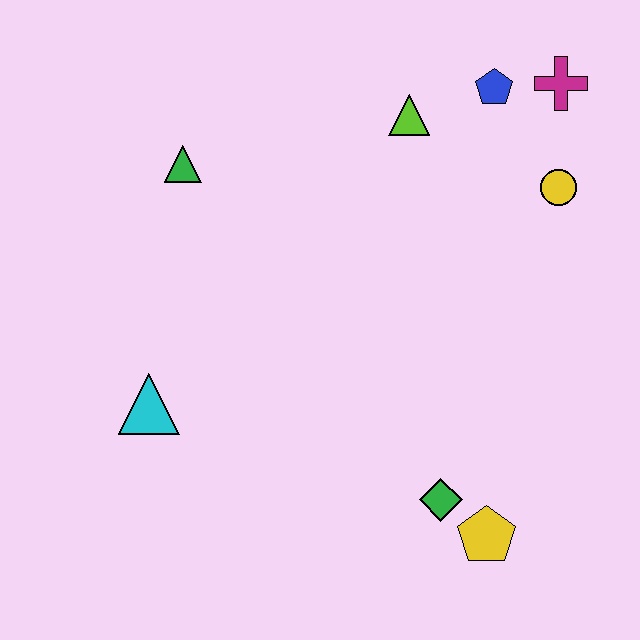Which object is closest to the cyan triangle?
The green triangle is closest to the cyan triangle.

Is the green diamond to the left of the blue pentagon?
Yes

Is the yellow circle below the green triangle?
Yes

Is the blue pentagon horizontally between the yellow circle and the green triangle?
Yes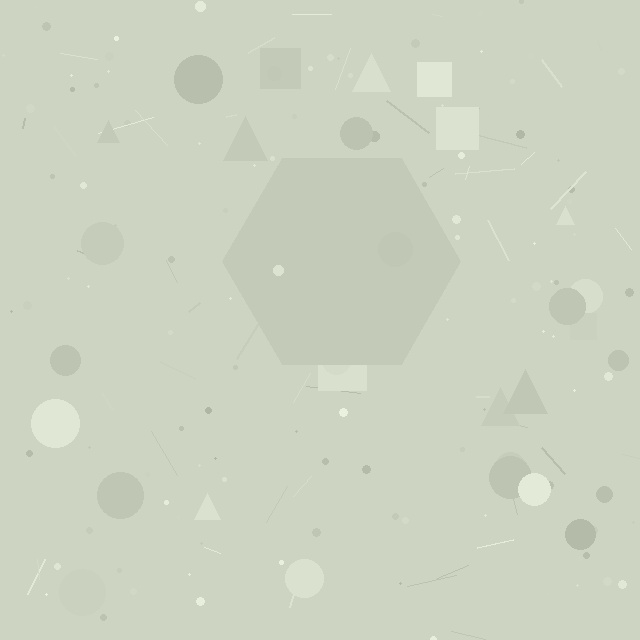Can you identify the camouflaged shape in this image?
The camouflaged shape is a hexagon.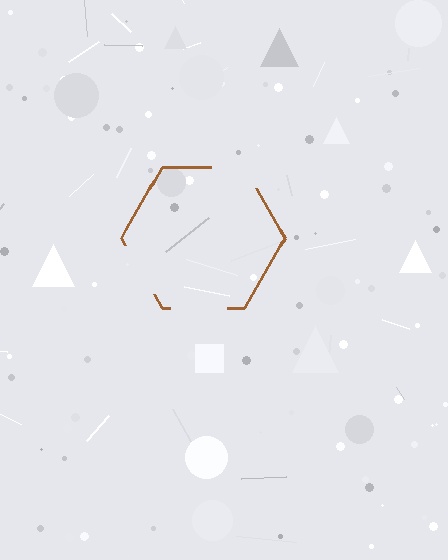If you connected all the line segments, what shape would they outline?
They would outline a hexagon.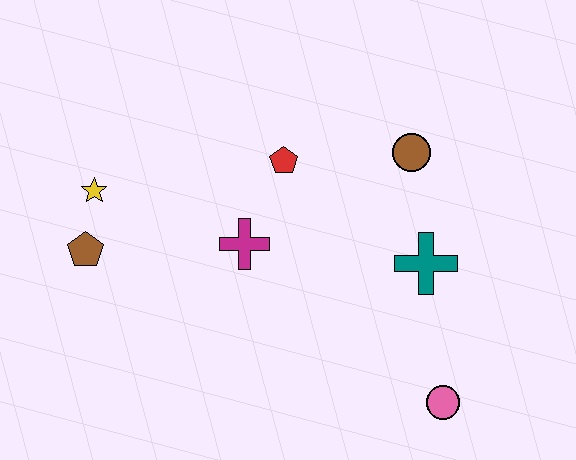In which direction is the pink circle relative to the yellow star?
The pink circle is to the right of the yellow star.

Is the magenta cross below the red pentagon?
Yes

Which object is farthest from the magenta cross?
The pink circle is farthest from the magenta cross.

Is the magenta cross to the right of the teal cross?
No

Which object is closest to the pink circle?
The teal cross is closest to the pink circle.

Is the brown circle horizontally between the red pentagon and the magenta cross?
No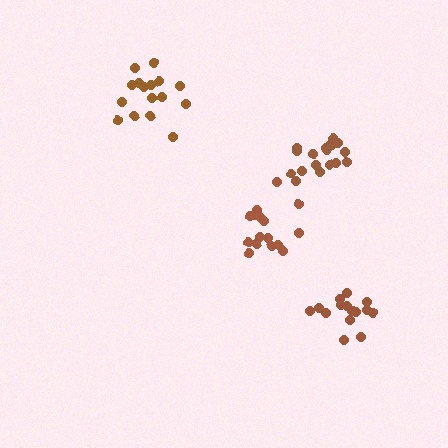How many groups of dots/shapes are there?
There are 4 groups.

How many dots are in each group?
Group 1: 16 dots, Group 2: 16 dots, Group 3: 18 dots, Group 4: 16 dots (66 total).